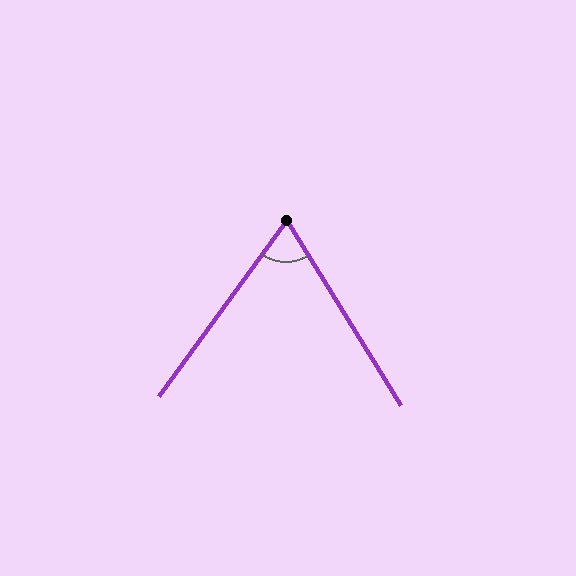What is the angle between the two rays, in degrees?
Approximately 67 degrees.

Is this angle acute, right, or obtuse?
It is acute.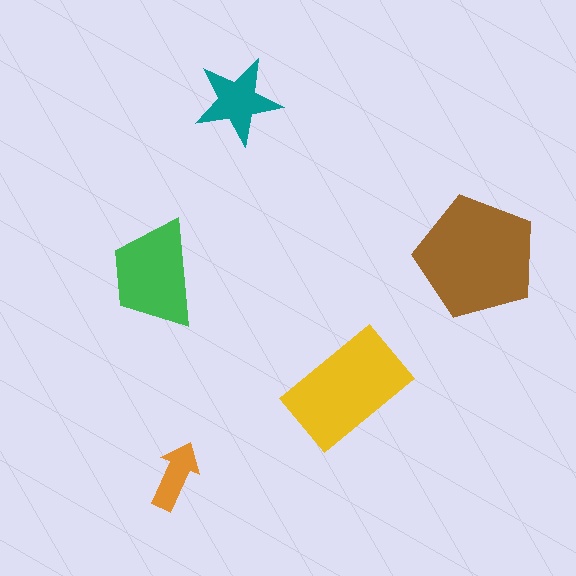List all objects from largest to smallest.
The brown pentagon, the yellow rectangle, the green trapezoid, the teal star, the orange arrow.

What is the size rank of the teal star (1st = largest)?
4th.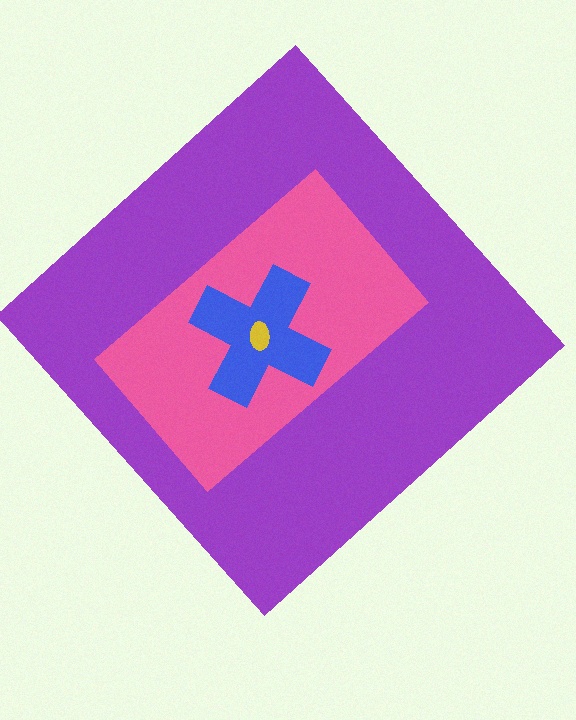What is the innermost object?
The yellow ellipse.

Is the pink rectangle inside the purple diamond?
Yes.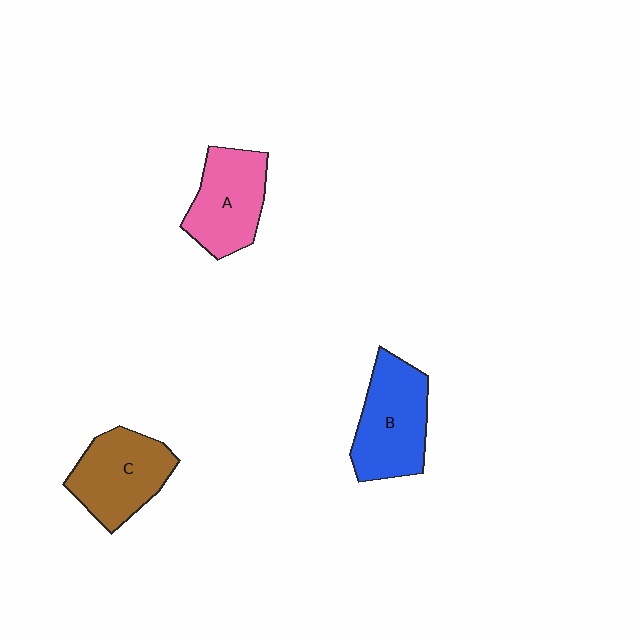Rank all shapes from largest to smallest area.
From largest to smallest: B (blue), C (brown), A (pink).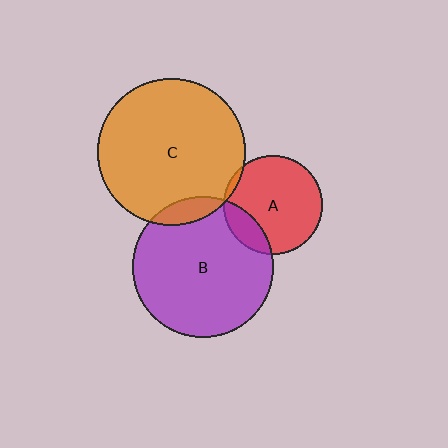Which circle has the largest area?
Circle C (orange).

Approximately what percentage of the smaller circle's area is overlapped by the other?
Approximately 15%.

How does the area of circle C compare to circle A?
Approximately 2.2 times.